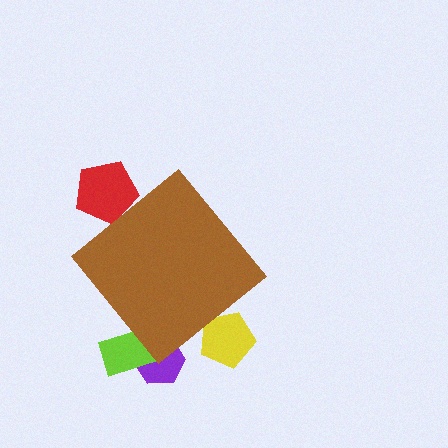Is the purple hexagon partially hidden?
Yes, the purple hexagon is partially hidden behind the brown diamond.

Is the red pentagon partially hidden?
Yes, the red pentagon is partially hidden behind the brown diamond.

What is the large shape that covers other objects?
A brown diamond.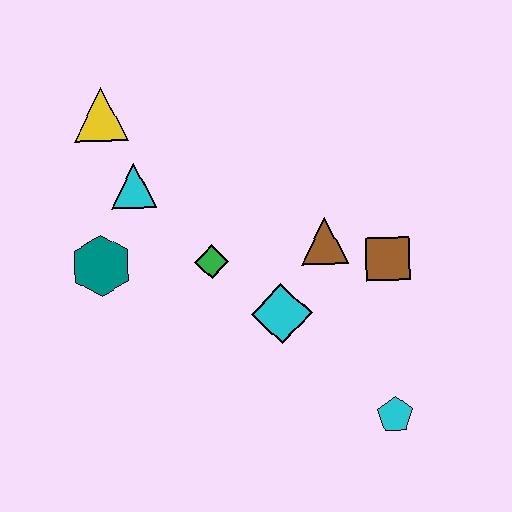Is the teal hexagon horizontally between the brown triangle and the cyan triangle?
No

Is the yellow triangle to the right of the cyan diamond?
No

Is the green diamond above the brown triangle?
No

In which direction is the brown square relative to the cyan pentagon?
The brown square is above the cyan pentagon.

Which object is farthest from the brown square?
The yellow triangle is farthest from the brown square.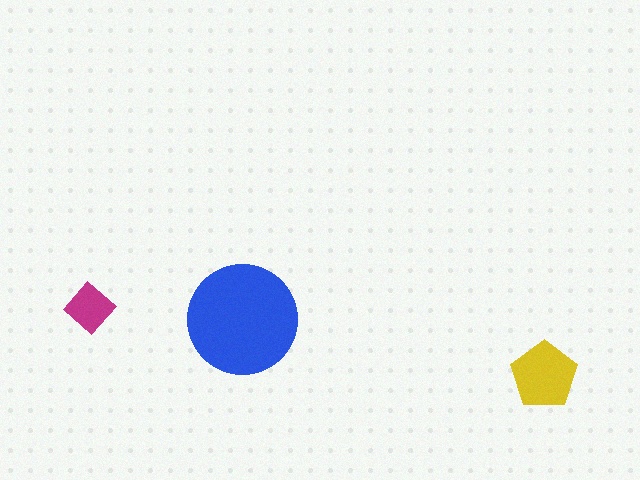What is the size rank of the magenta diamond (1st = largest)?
3rd.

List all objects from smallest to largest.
The magenta diamond, the yellow pentagon, the blue circle.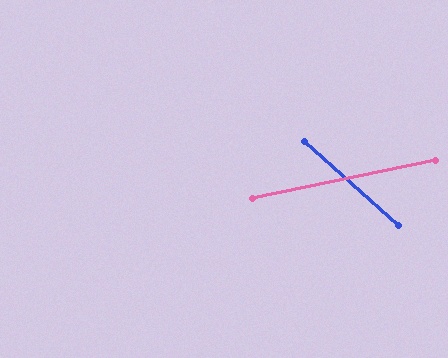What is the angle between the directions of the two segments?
Approximately 54 degrees.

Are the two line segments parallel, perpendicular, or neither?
Neither parallel nor perpendicular — they differ by about 54°.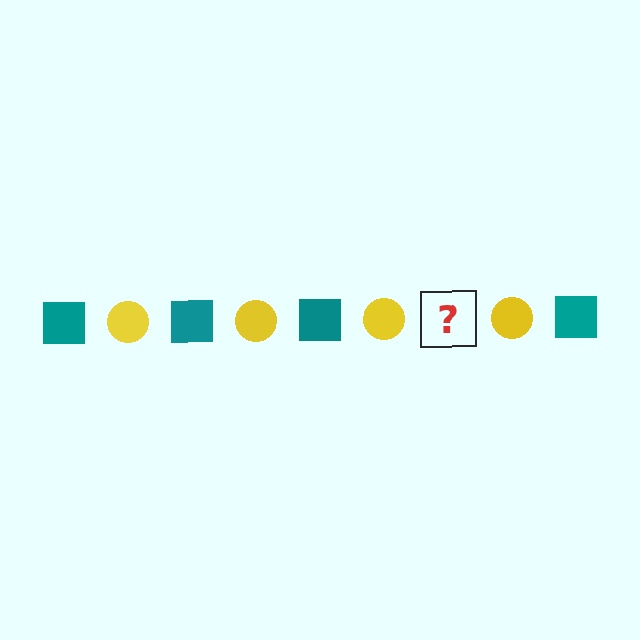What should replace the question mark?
The question mark should be replaced with a teal square.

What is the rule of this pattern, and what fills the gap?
The rule is that the pattern alternates between teal square and yellow circle. The gap should be filled with a teal square.